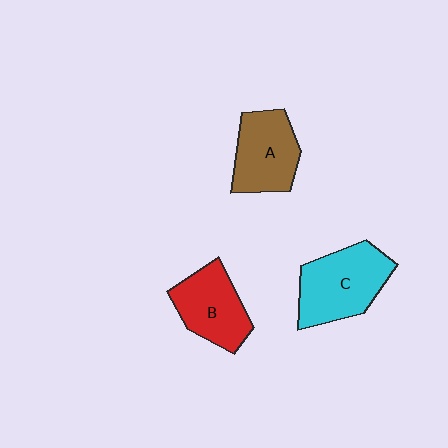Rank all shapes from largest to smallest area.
From largest to smallest: C (cyan), A (brown), B (red).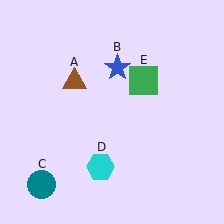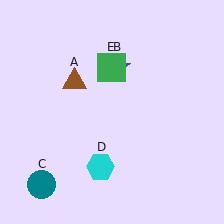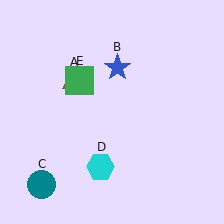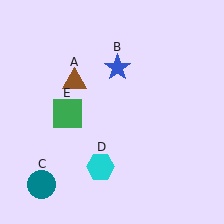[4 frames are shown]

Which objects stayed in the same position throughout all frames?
Brown triangle (object A) and blue star (object B) and teal circle (object C) and cyan hexagon (object D) remained stationary.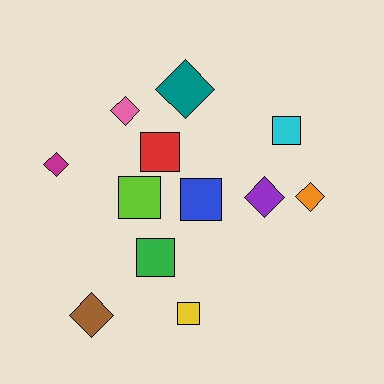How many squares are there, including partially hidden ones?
There are 6 squares.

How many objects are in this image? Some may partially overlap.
There are 12 objects.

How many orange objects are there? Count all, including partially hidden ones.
There is 1 orange object.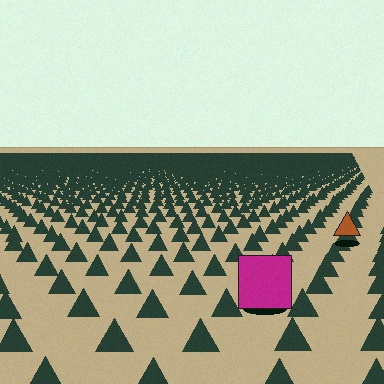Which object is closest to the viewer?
The magenta square is closest. The texture marks near it are larger and more spread out.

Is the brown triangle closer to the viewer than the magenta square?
No. The magenta square is closer — you can tell from the texture gradient: the ground texture is coarser near it.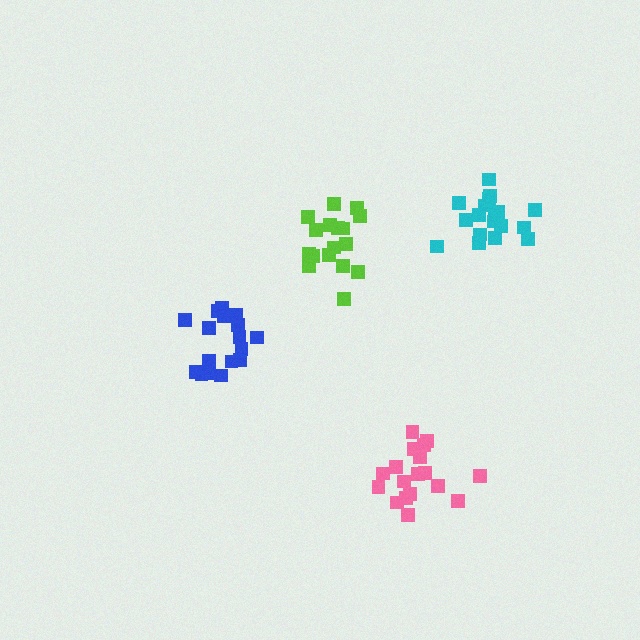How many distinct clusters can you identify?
There are 4 distinct clusters.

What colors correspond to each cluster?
The clusters are colored: blue, pink, lime, cyan.